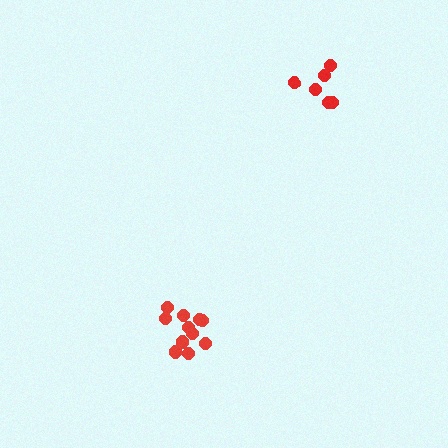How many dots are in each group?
Group 1: 6 dots, Group 2: 11 dots (17 total).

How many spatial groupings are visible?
There are 2 spatial groupings.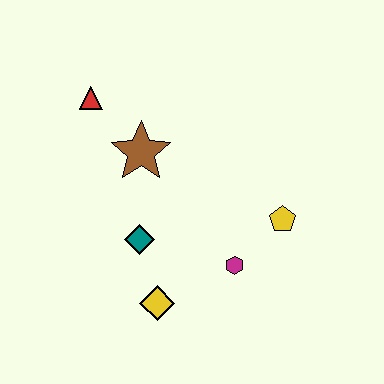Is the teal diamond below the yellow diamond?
No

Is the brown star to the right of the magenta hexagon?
No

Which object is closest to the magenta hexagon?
The yellow pentagon is closest to the magenta hexagon.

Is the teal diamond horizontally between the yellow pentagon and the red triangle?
Yes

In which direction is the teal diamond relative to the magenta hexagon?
The teal diamond is to the left of the magenta hexagon.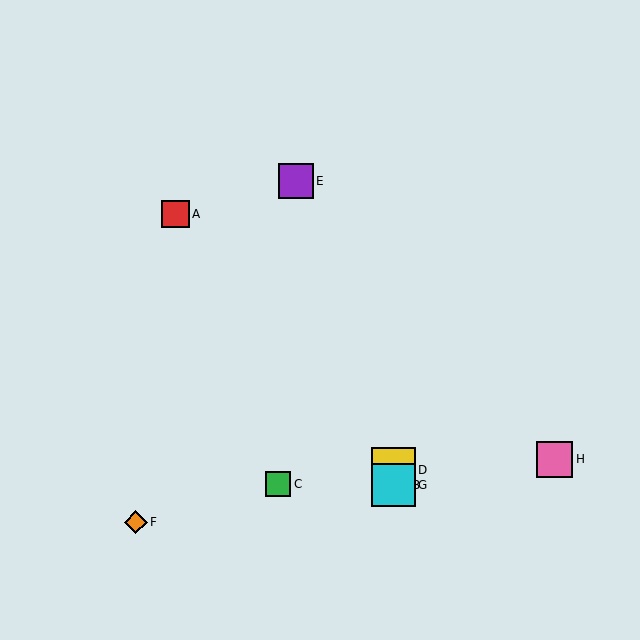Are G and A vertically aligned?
No, G is at x≈393 and A is at x≈175.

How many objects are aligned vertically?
3 objects (B, D, G) are aligned vertically.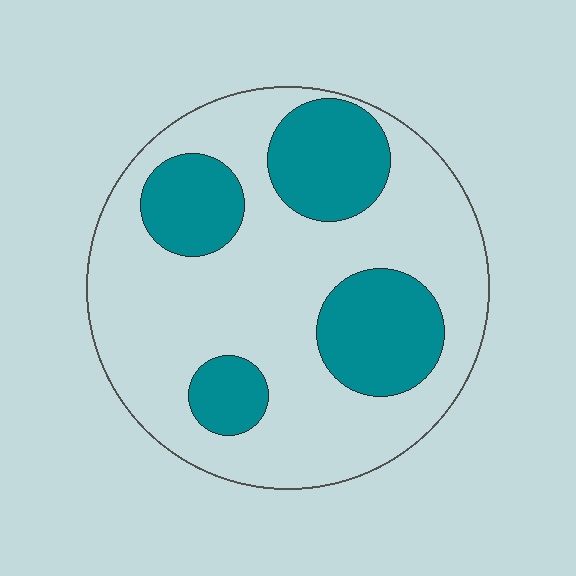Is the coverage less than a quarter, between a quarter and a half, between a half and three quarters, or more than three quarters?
Between a quarter and a half.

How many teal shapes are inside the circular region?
4.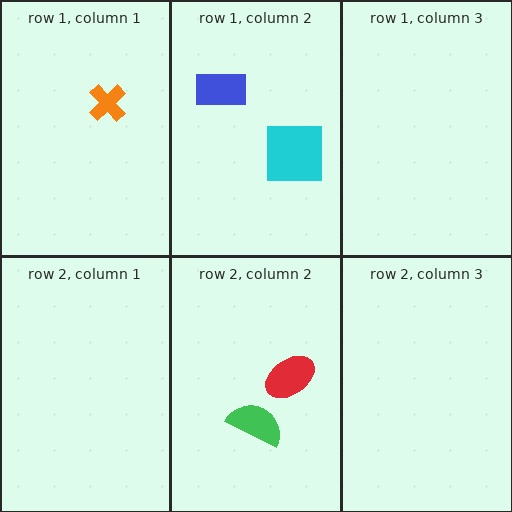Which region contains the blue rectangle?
The row 1, column 2 region.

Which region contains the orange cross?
The row 1, column 1 region.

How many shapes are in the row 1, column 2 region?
2.